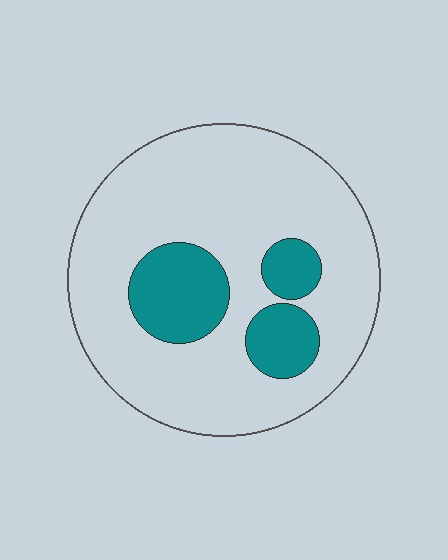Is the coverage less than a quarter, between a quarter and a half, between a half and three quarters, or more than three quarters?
Less than a quarter.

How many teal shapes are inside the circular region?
3.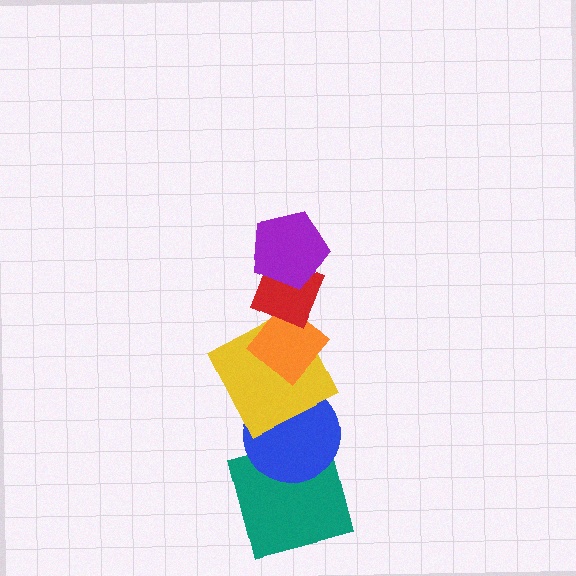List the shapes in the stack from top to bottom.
From top to bottom: the purple pentagon, the red diamond, the orange diamond, the yellow square, the blue circle, the teal square.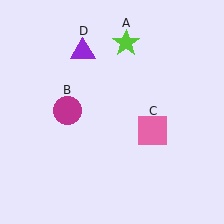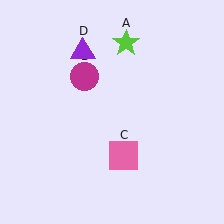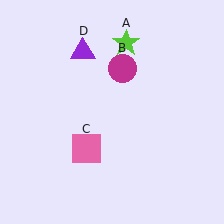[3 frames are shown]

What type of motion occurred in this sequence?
The magenta circle (object B), pink square (object C) rotated clockwise around the center of the scene.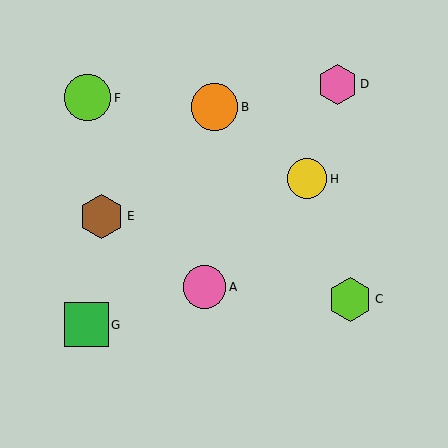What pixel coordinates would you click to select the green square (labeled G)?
Click at (86, 325) to select the green square G.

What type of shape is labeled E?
Shape E is a brown hexagon.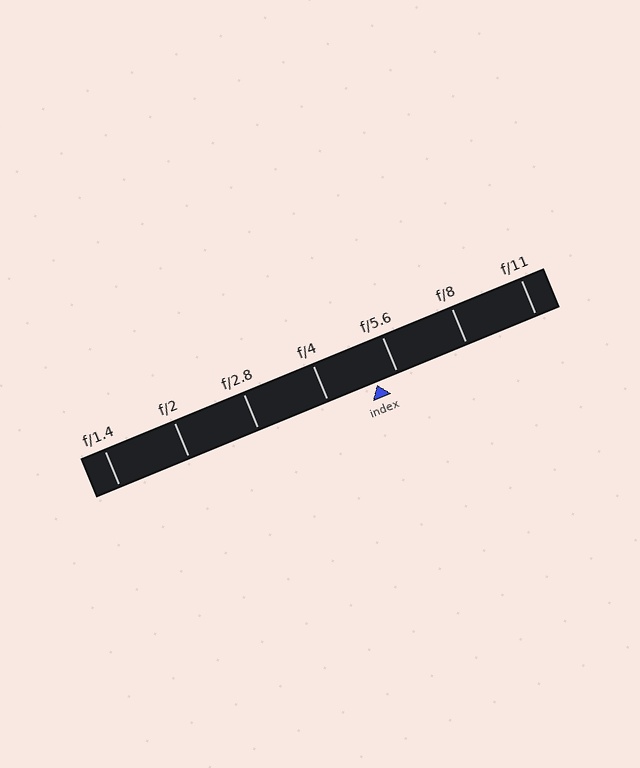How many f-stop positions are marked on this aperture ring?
There are 7 f-stop positions marked.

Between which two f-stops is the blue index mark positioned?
The index mark is between f/4 and f/5.6.